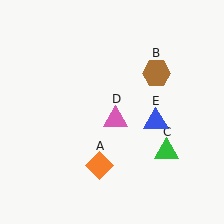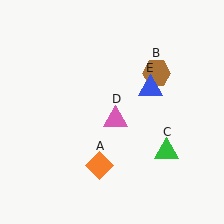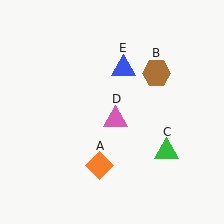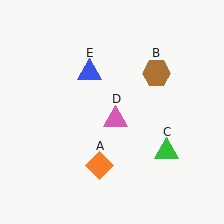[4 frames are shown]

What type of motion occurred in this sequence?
The blue triangle (object E) rotated counterclockwise around the center of the scene.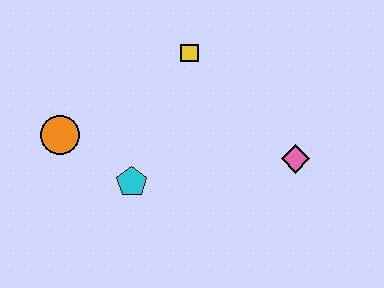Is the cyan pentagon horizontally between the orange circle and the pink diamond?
Yes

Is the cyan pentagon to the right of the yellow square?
No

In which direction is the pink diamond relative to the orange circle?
The pink diamond is to the right of the orange circle.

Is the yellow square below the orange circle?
No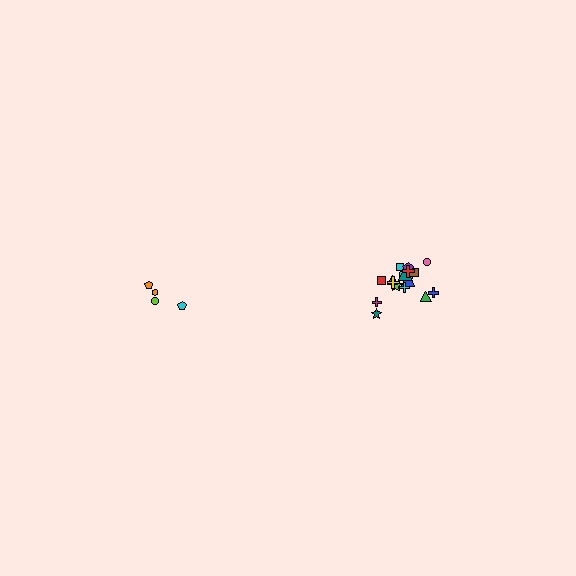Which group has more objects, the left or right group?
The right group.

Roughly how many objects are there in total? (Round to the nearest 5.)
Roughly 20 objects in total.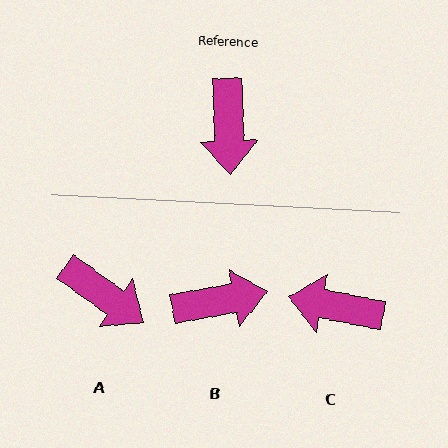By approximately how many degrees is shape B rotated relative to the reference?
Approximately 99 degrees counter-clockwise.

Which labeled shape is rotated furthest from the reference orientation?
C, about 103 degrees away.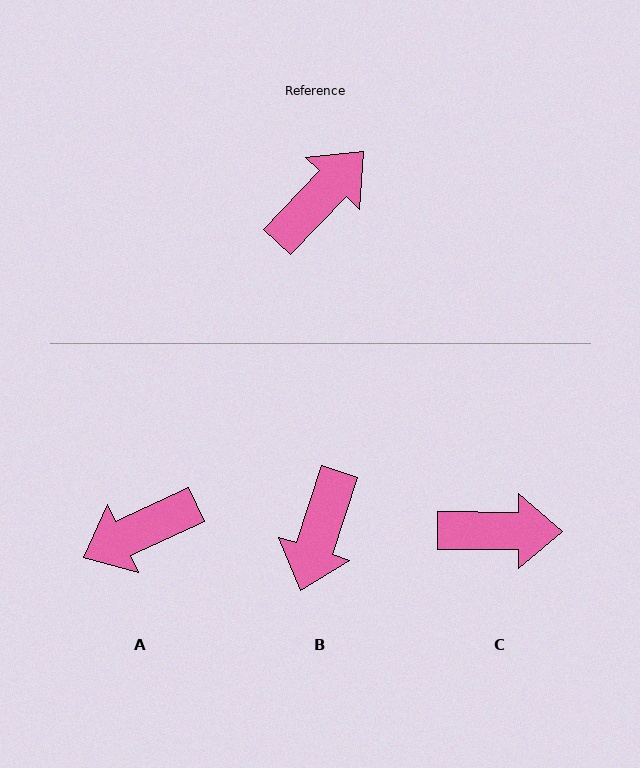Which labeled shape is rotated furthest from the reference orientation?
A, about 158 degrees away.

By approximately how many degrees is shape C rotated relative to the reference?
Approximately 47 degrees clockwise.